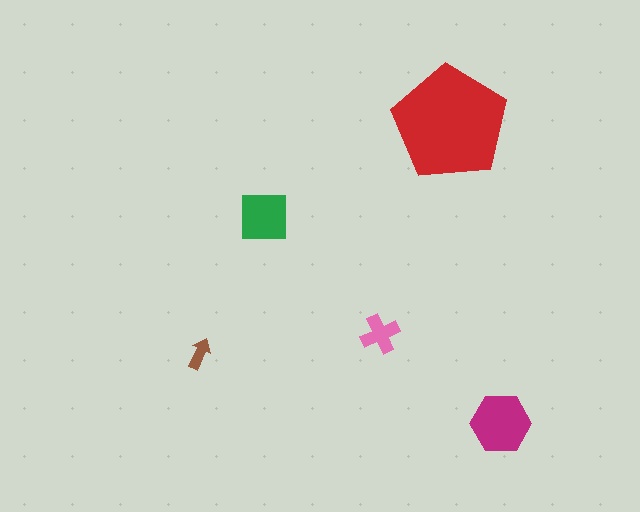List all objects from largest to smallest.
The red pentagon, the magenta hexagon, the green square, the pink cross, the brown arrow.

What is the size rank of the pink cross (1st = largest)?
4th.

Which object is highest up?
The red pentagon is topmost.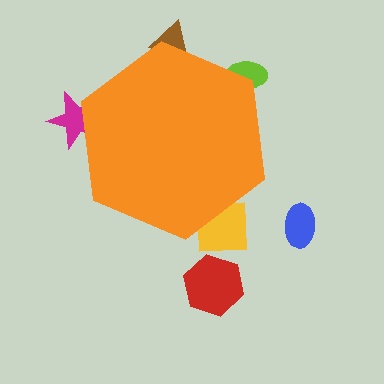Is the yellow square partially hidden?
Yes, the yellow square is partially hidden behind the orange hexagon.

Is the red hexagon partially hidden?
No, the red hexagon is fully visible.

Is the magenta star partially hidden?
Yes, the magenta star is partially hidden behind the orange hexagon.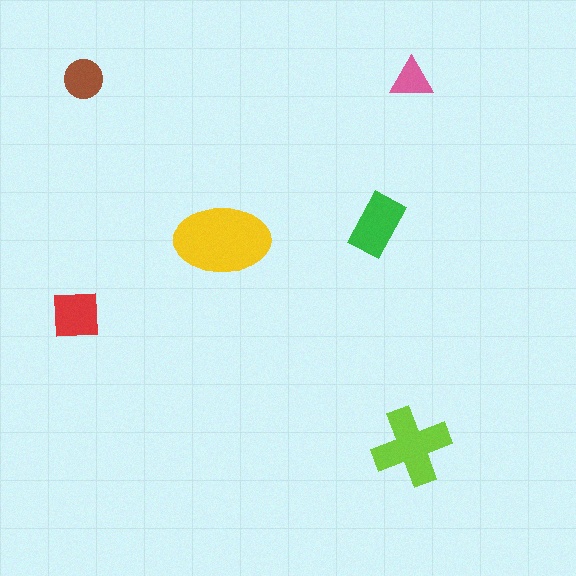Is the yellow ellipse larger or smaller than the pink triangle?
Larger.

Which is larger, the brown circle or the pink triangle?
The brown circle.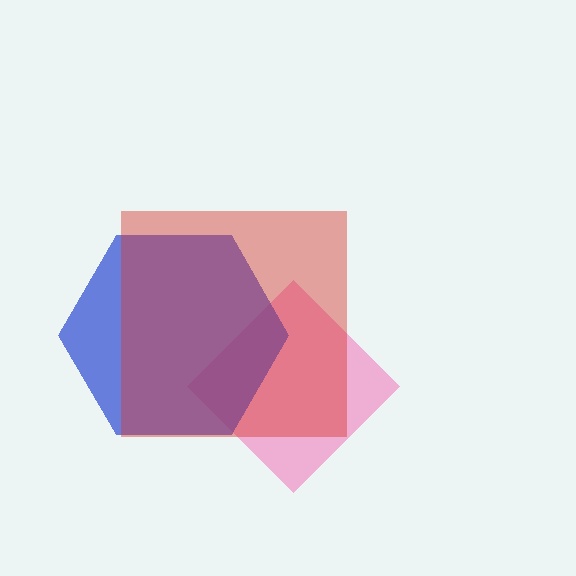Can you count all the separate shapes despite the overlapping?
Yes, there are 3 separate shapes.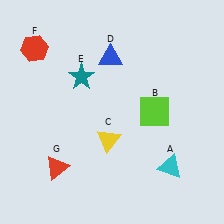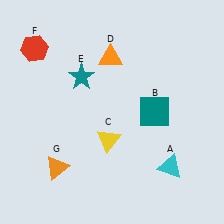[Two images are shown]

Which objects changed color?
B changed from lime to teal. D changed from blue to orange. G changed from red to orange.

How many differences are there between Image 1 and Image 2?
There are 3 differences between the two images.